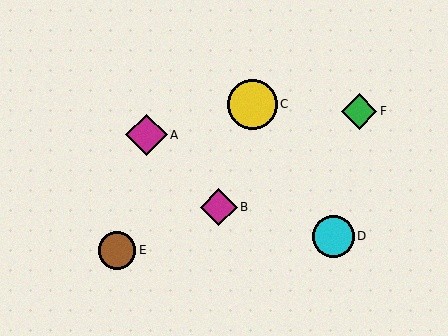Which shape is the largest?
The yellow circle (labeled C) is the largest.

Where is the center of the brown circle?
The center of the brown circle is at (117, 250).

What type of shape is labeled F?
Shape F is a green diamond.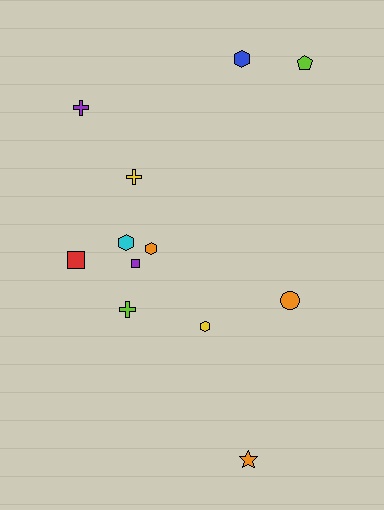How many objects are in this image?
There are 12 objects.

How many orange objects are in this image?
There are 3 orange objects.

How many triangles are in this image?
There are no triangles.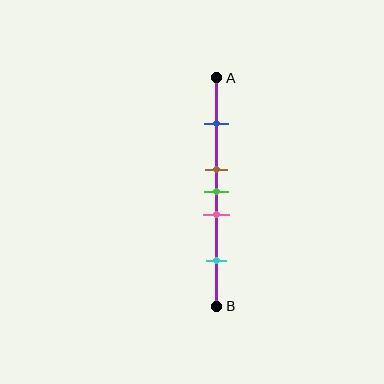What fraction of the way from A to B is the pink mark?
The pink mark is approximately 60% (0.6) of the way from A to B.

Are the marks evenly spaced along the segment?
No, the marks are not evenly spaced.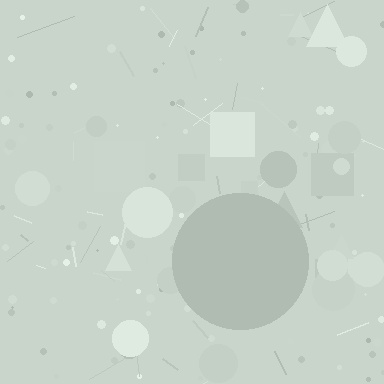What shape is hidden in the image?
A circle is hidden in the image.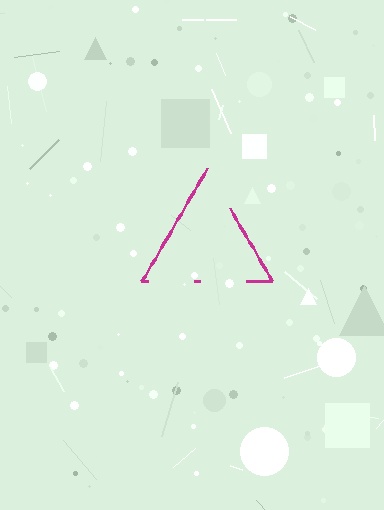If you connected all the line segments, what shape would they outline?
They would outline a triangle.